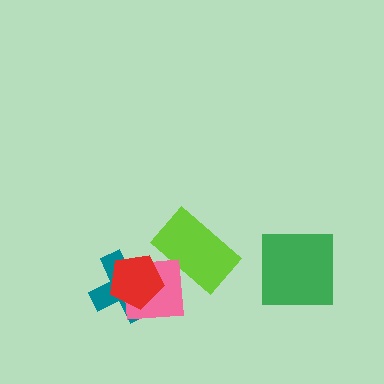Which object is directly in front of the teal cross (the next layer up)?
The pink square is directly in front of the teal cross.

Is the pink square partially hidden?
Yes, it is partially covered by another shape.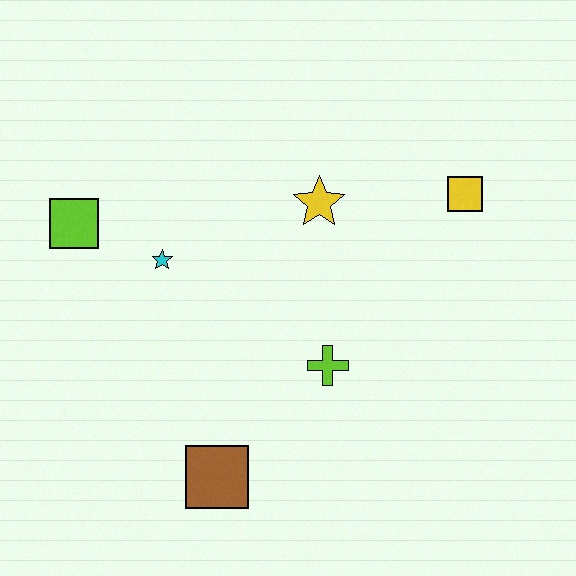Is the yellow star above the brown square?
Yes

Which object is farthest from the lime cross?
The lime square is farthest from the lime cross.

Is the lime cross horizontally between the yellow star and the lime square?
No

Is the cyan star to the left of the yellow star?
Yes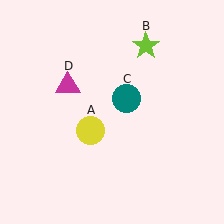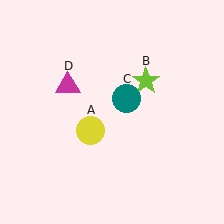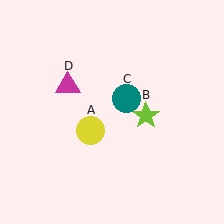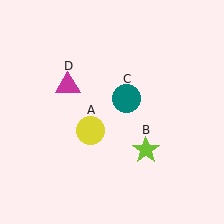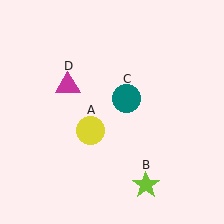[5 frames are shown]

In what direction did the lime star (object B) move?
The lime star (object B) moved down.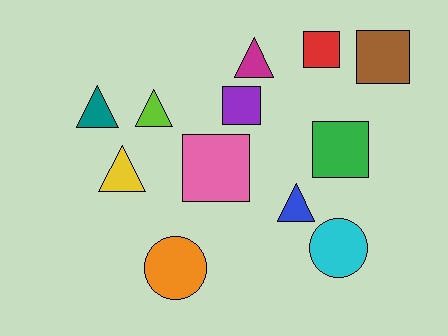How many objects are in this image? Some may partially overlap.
There are 12 objects.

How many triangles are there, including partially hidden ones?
There are 5 triangles.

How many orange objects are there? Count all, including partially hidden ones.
There is 1 orange object.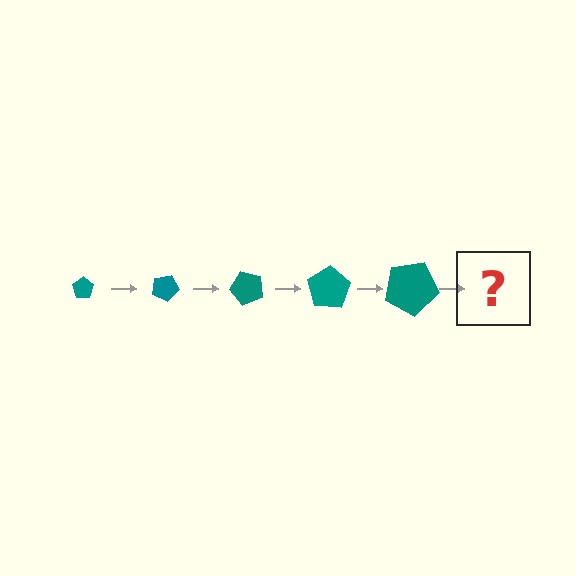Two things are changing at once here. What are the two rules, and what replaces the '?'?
The two rules are that the pentagon grows larger each step and it rotates 25 degrees each step. The '?' should be a pentagon, larger than the previous one and rotated 125 degrees from the start.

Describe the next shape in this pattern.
It should be a pentagon, larger than the previous one and rotated 125 degrees from the start.